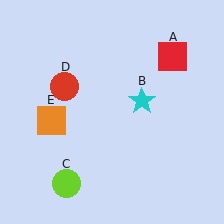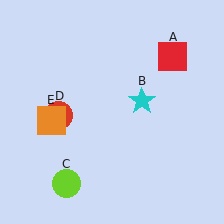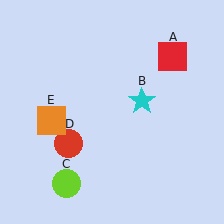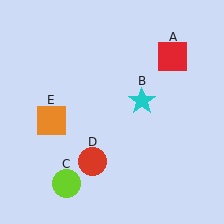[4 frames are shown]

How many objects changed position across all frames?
1 object changed position: red circle (object D).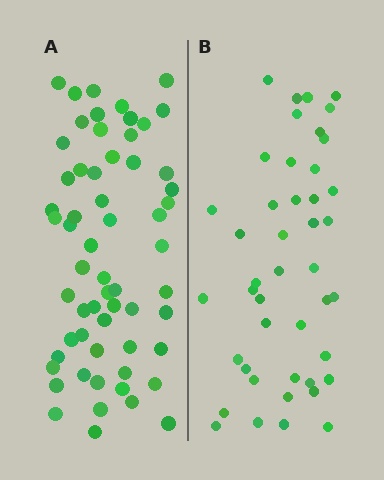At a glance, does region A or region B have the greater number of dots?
Region A (the left region) has more dots.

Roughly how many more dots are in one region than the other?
Region A has approximately 15 more dots than region B.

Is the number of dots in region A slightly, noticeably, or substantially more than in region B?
Region A has noticeably more, but not dramatically so. The ratio is roughly 1.4 to 1.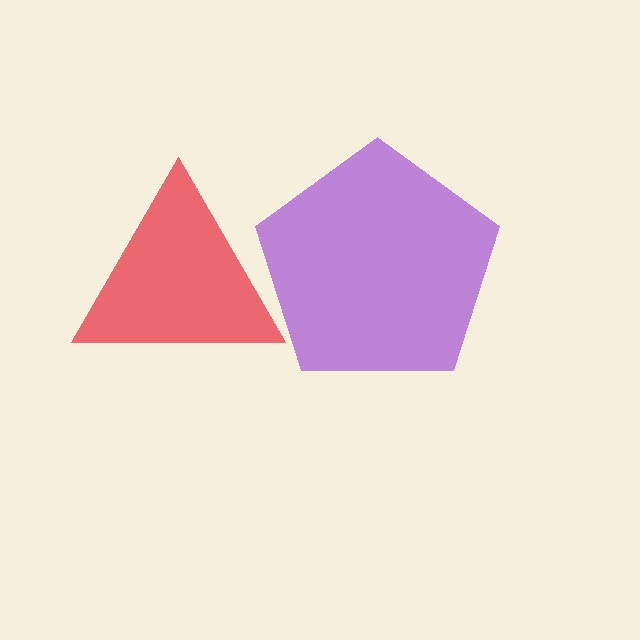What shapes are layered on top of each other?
The layered shapes are: a red triangle, a purple pentagon.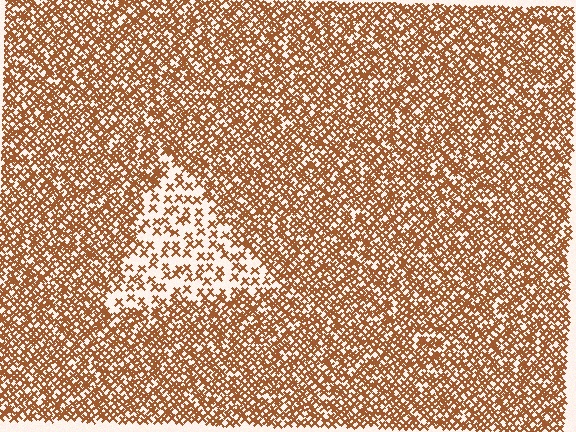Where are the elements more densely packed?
The elements are more densely packed outside the triangle boundary.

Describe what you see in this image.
The image contains small brown elements arranged at two different densities. A triangle-shaped region is visible where the elements are less densely packed than the surrounding area.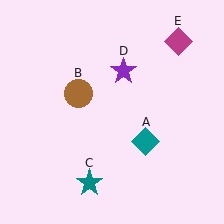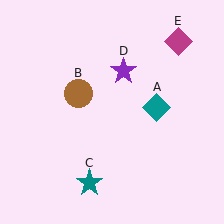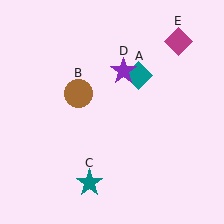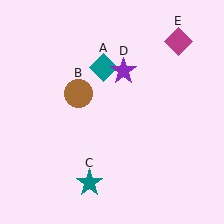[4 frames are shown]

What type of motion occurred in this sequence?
The teal diamond (object A) rotated counterclockwise around the center of the scene.